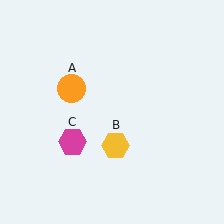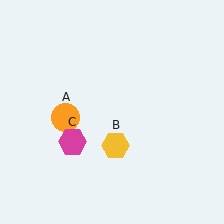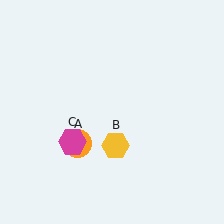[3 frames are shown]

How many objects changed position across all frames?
1 object changed position: orange circle (object A).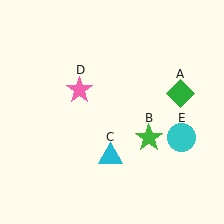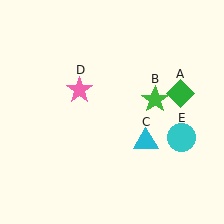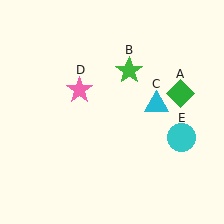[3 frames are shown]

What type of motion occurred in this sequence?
The green star (object B), cyan triangle (object C) rotated counterclockwise around the center of the scene.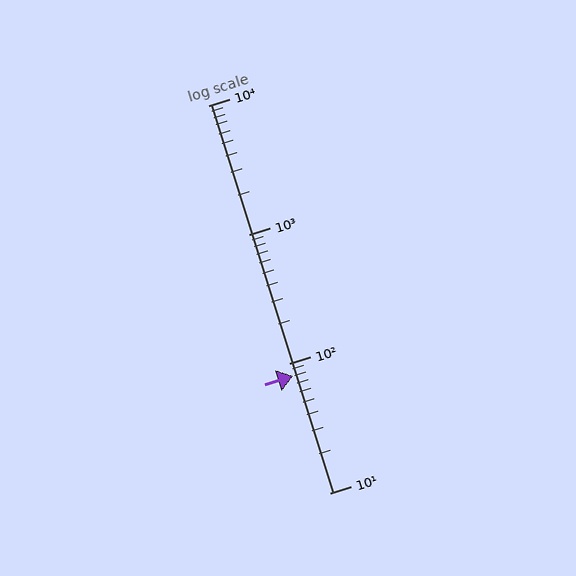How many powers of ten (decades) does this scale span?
The scale spans 3 decades, from 10 to 10000.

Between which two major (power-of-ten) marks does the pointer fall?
The pointer is between 10 and 100.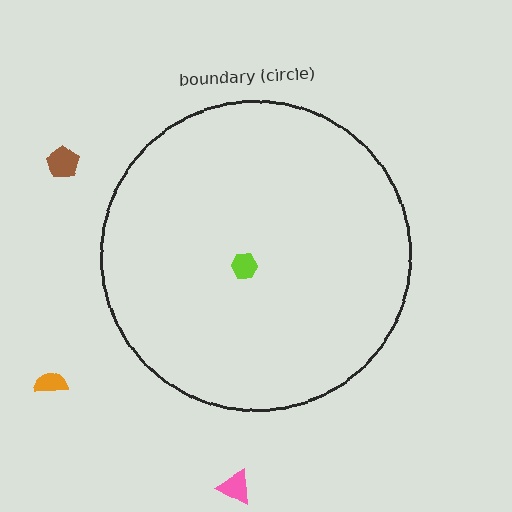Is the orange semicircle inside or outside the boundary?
Outside.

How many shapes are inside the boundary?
1 inside, 3 outside.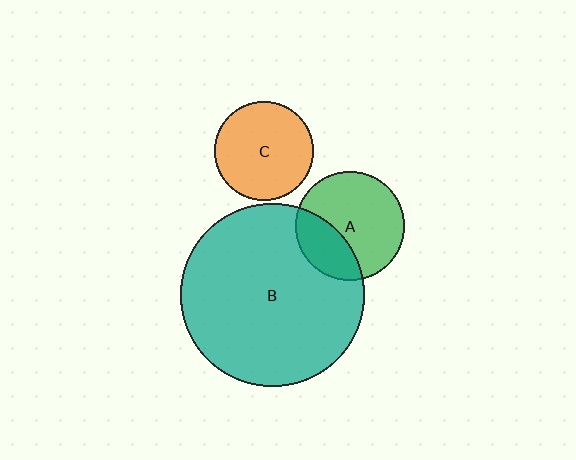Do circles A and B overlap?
Yes.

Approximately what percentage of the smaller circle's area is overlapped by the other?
Approximately 30%.